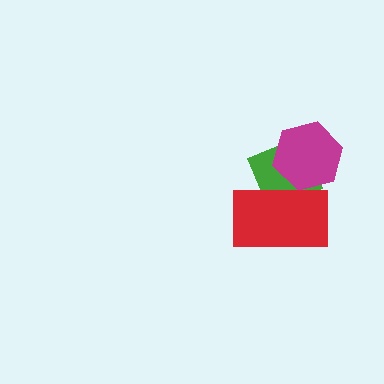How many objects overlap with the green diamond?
2 objects overlap with the green diamond.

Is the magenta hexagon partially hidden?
Yes, it is partially covered by another shape.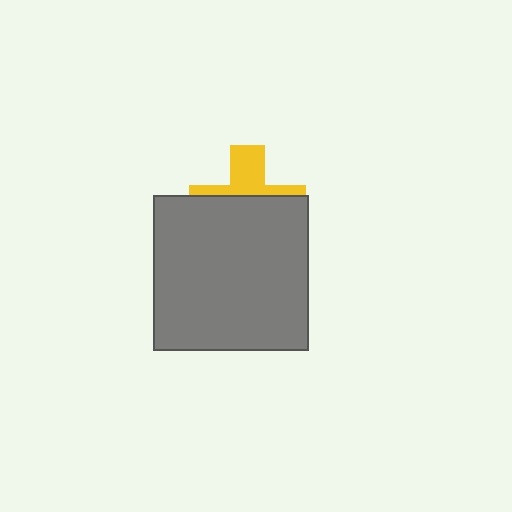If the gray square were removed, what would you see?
You would see the complete yellow cross.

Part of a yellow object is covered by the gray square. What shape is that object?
It is a cross.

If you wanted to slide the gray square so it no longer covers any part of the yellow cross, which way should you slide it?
Slide it down — that is the most direct way to separate the two shapes.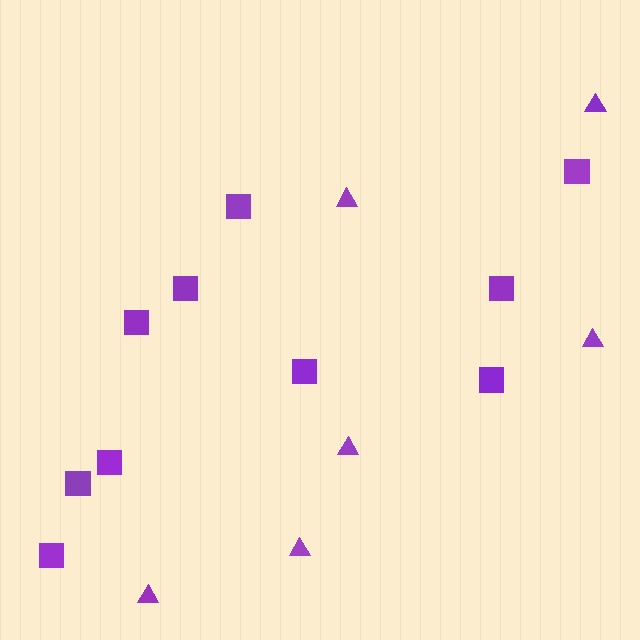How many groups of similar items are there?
There are 2 groups: one group of triangles (6) and one group of squares (10).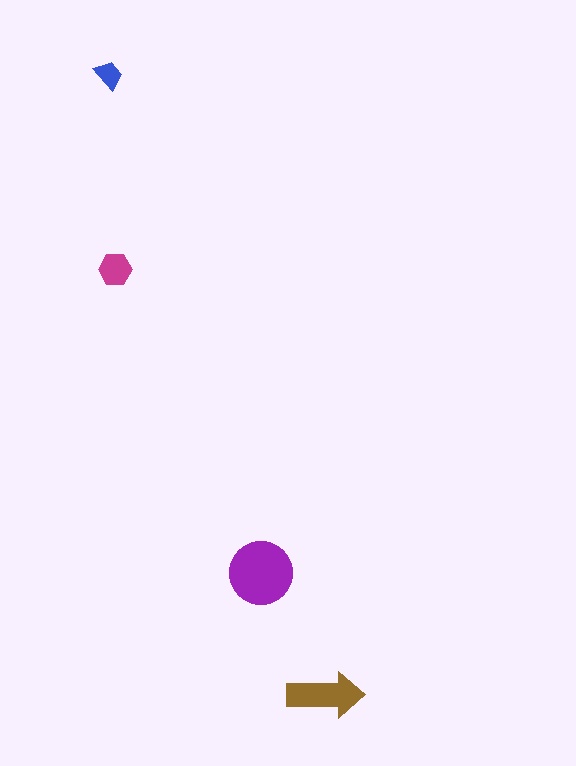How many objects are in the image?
There are 4 objects in the image.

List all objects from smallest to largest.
The blue trapezoid, the magenta hexagon, the brown arrow, the purple circle.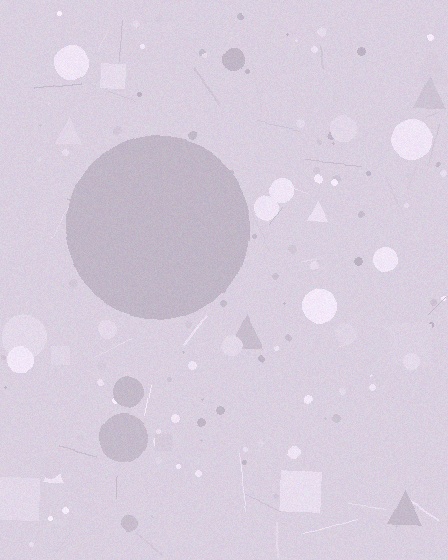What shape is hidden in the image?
A circle is hidden in the image.